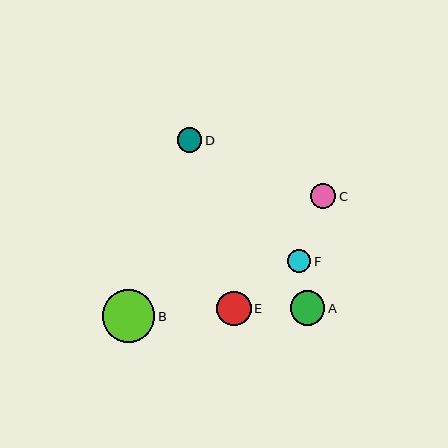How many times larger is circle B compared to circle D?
Circle B is approximately 2.2 times the size of circle D.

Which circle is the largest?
Circle B is the largest with a size of approximately 53 pixels.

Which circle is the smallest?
Circle F is the smallest with a size of approximately 23 pixels.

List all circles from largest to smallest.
From largest to smallest: B, A, E, C, D, F.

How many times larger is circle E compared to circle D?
Circle E is approximately 1.4 times the size of circle D.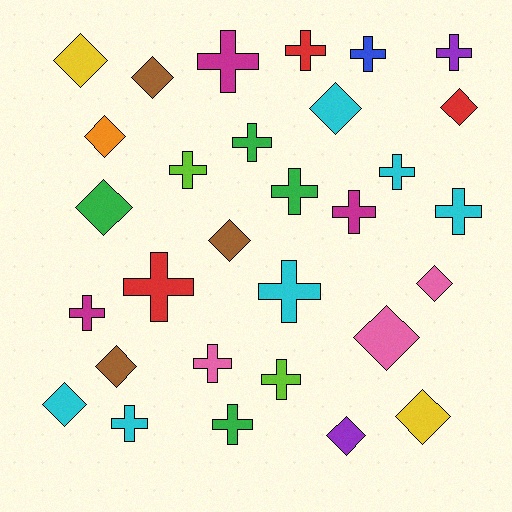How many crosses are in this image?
There are 17 crosses.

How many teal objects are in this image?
There are no teal objects.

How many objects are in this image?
There are 30 objects.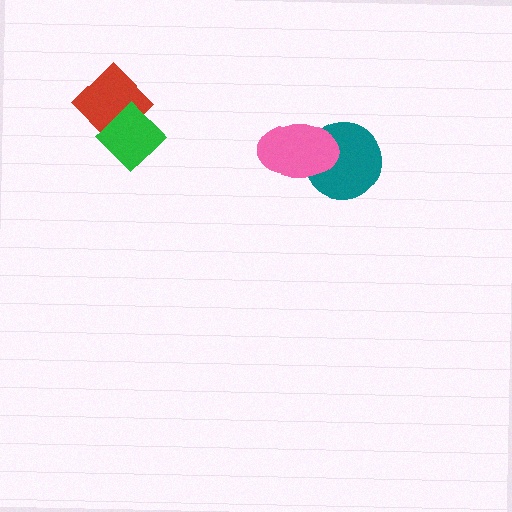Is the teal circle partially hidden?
Yes, it is partially covered by another shape.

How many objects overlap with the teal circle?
1 object overlaps with the teal circle.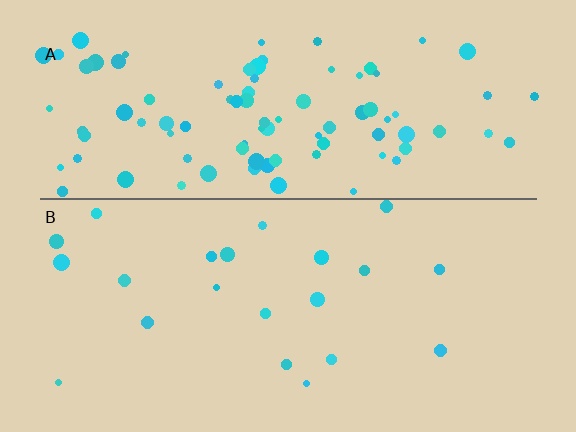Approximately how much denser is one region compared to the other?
Approximately 4.4× — region A over region B.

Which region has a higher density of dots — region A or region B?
A (the top).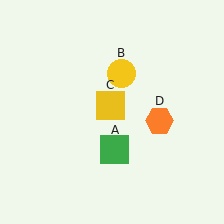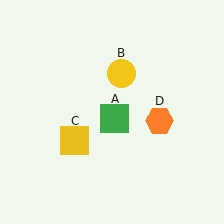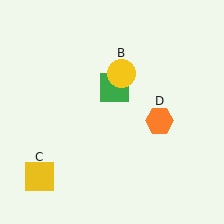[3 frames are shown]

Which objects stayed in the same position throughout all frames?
Yellow circle (object B) and orange hexagon (object D) remained stationary.